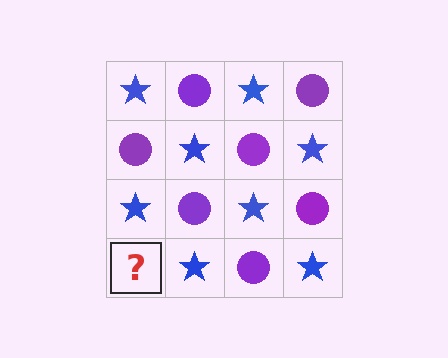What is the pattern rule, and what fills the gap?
The rule is that it alternates blue star and purple circle in a checkerboard pattern. The gap should be filled with a purple circle.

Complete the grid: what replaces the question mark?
The question mark should be replaced with a purple circle.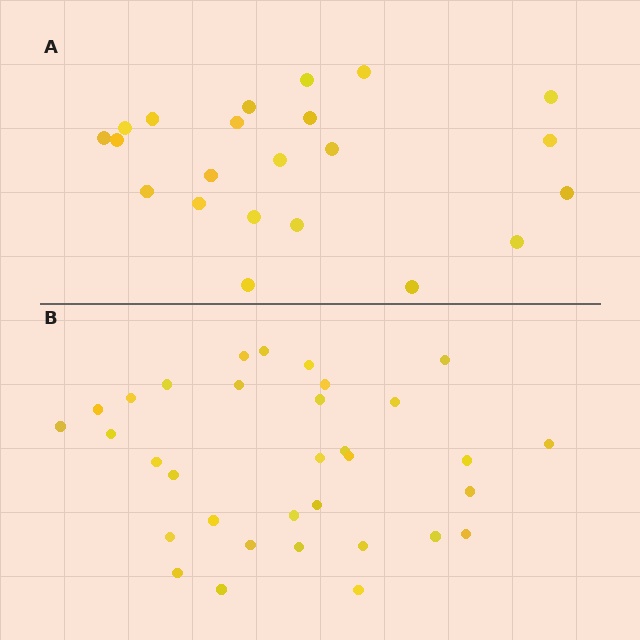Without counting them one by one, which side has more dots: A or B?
Region B (the bottom region) has more dots.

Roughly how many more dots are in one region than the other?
Region B has roughly 12 or so more dots than region A.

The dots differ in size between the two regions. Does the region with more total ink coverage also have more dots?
No. Region A has more total ink coverage because its dots are larger, but region B actually contains more individual dots. Total area can be misleading — the number of items is what matters here.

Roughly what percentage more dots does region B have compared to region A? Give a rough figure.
About 50% more.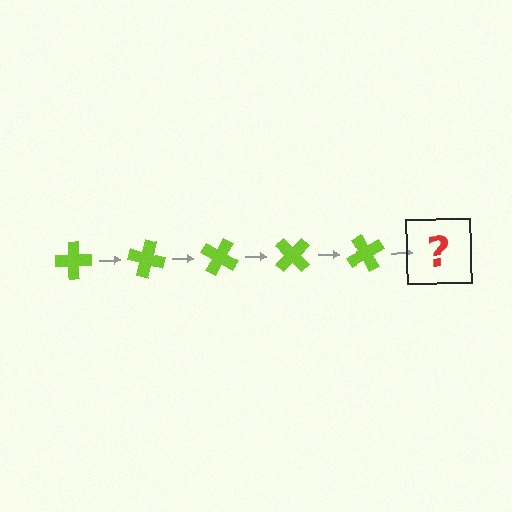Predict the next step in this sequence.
The next step is a lime cross rotated 75 degrees.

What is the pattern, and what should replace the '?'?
The pattern is that the cross rotates 15 degrees each step. The '?' should be a lime cross rotated 75 degrees.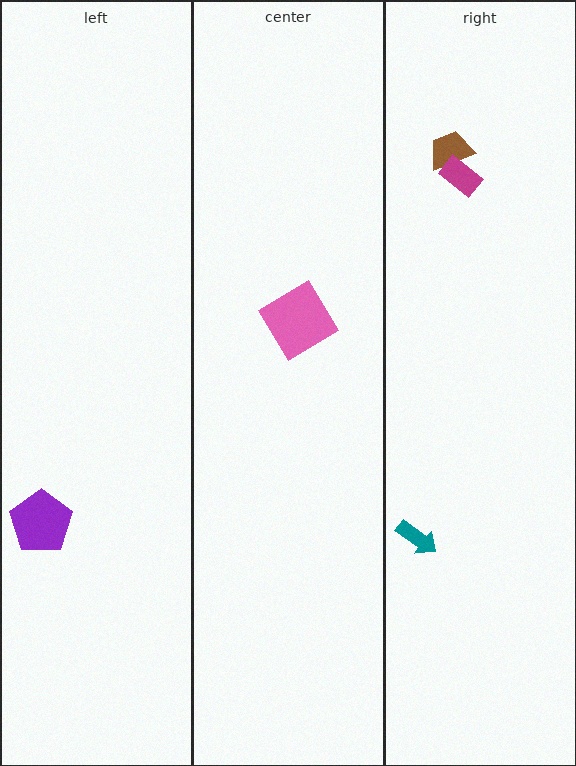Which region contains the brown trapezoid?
The right region.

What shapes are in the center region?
The pink diamond.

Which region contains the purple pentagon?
The left region.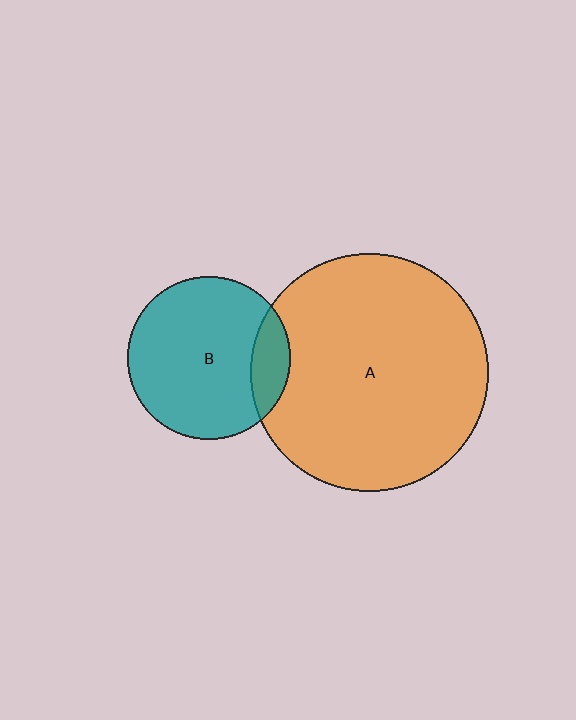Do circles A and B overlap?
Yes.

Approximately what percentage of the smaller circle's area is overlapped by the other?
Approximately 15%.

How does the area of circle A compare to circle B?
Approximately 2.1 times.